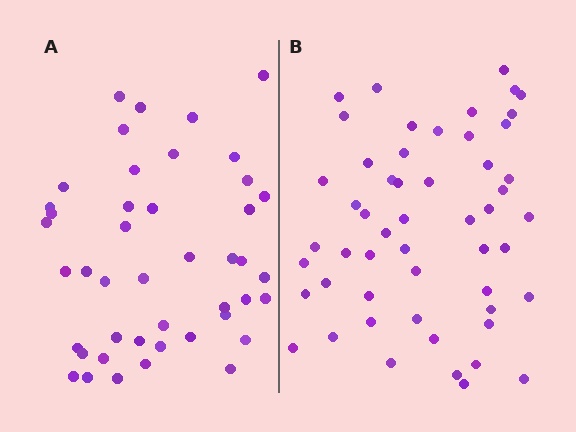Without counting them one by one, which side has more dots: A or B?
Region B (the right region) has more dots.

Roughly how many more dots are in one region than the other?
Region B has roughly 8 or so more dots than region A.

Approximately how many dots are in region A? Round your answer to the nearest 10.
About 40 dots. (The exact count is 44, which rounds to 40.)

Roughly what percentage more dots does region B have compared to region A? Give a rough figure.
About 20% more.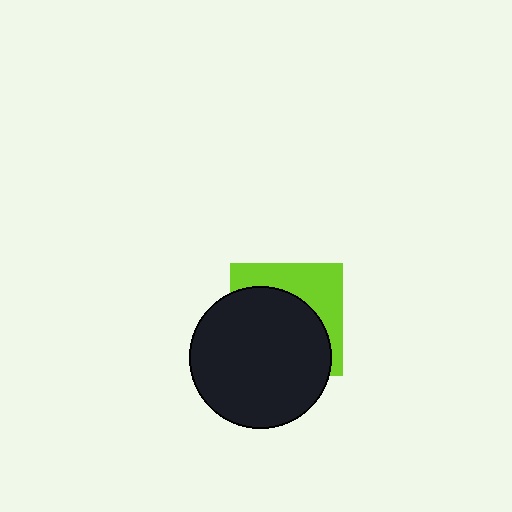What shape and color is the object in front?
The object in front is a black circle.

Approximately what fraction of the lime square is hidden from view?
Roughly 62% of the lime square is hidden behind the black circle.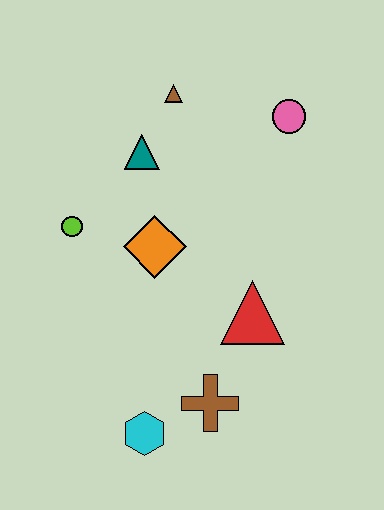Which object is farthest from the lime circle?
The pink circle is farthest from the lime circle.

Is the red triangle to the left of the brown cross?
No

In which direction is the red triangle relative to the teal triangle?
The red triangle is below the teal triangle.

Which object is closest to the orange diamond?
The lime circle is closest to the orange diamond.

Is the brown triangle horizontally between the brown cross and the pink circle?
No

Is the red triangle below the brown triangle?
Yes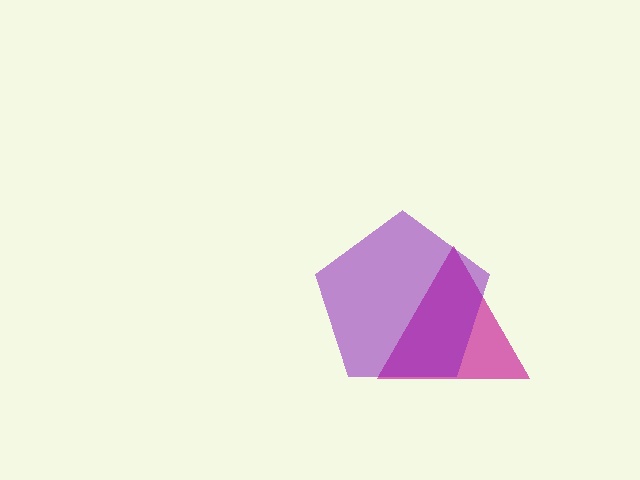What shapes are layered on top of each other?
The layered shapes are: a magenta triangle, a purple pentagon.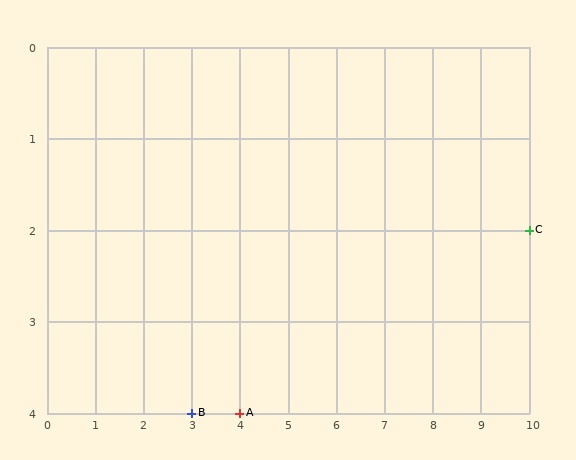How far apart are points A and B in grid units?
Points A and B are 1 column apart.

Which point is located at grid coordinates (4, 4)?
Point A is at (4, 4).